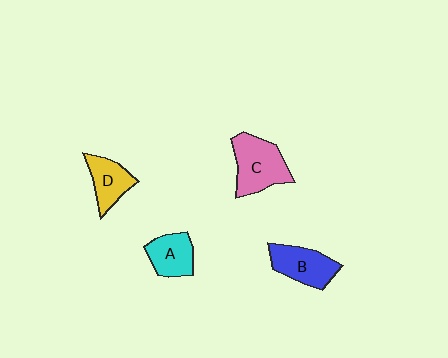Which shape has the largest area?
Shape C (pink).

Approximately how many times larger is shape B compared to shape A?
Approximately 1.2 times.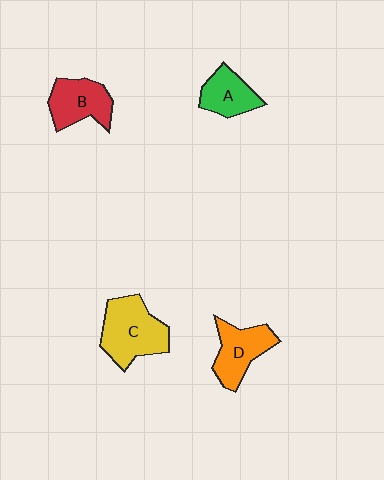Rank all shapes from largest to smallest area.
From largest to smallest: C (yellow), D (orange), B (red), A (green).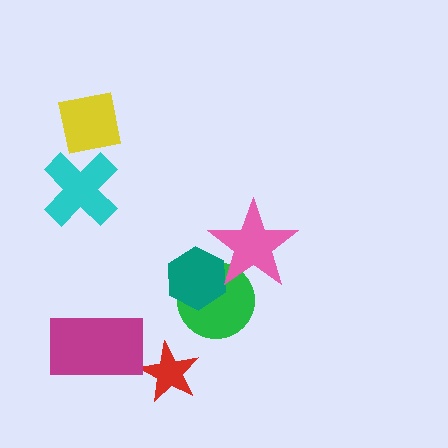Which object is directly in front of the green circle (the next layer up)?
The teal hexagon is directly in front of the green circle.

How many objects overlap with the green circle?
2 objects overlap with the green circle.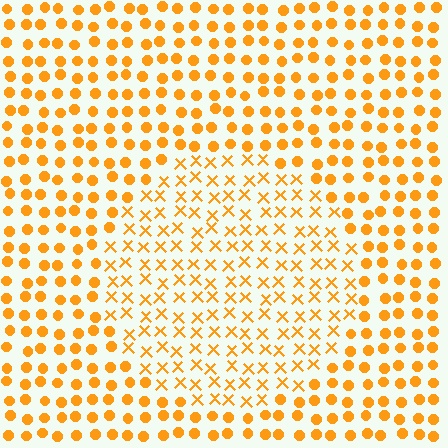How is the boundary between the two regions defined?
The boundary is defined by a change in element shape: X marks inside vs. circles outside. All elements share the same color and spacing.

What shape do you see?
I see a circle.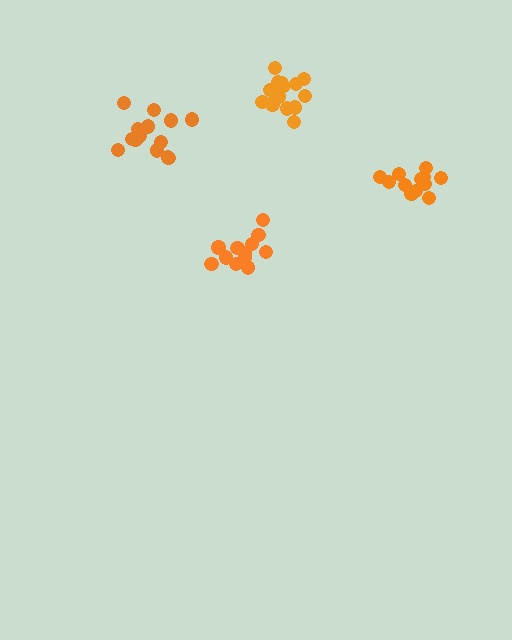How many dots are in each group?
Group 1: 13 dots, Group 2: 16 dots, Group 3: 12 dots, Group 4: 15 dots (56 total).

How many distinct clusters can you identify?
There are 4 distinct clusters.